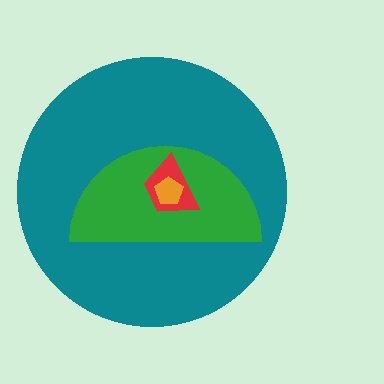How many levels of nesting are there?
4.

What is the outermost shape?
The teal circle.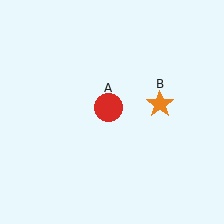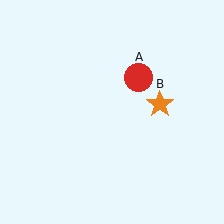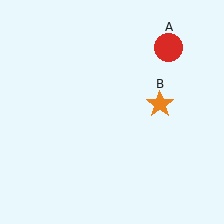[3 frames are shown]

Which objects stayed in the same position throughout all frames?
Orange star (object B) remained stationary.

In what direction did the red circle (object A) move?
The red circle (object A) moved up and to the right.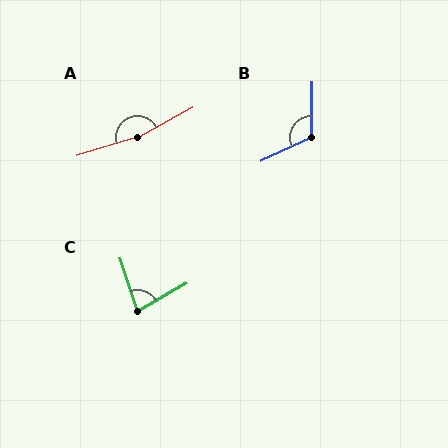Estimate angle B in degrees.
Approximately 115 degrees.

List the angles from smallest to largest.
C (78°), B (115°), A (168°).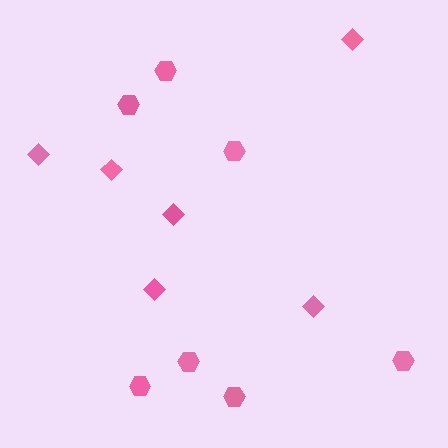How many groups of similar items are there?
There are 2 groups: one group of hexagons (7) and one group of diamonds (6).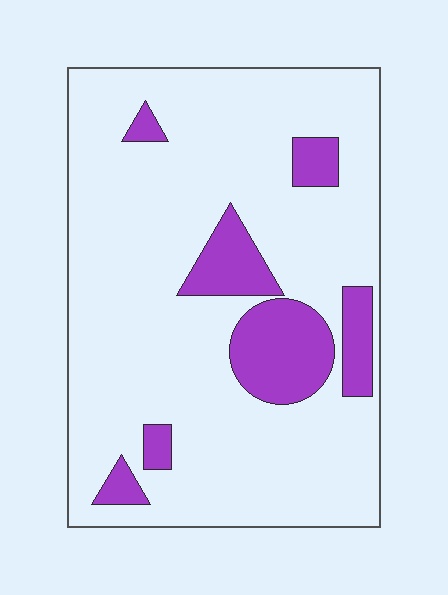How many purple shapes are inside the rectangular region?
7.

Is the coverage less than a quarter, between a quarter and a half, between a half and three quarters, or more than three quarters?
Less than a quarter.